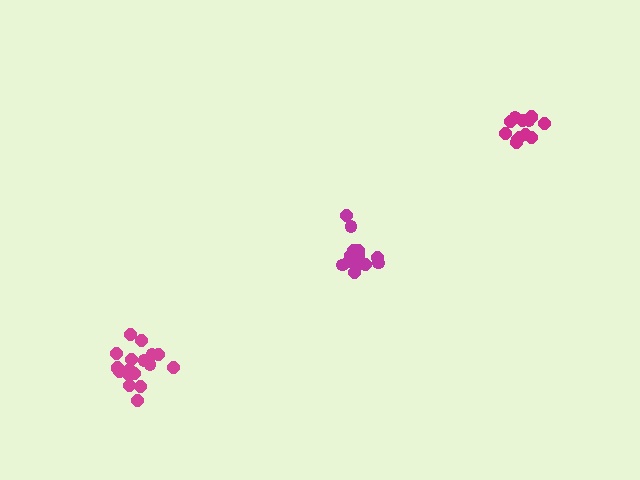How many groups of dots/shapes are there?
There are 3 groups.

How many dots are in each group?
Group 1: 14 dots, Group 2: 18 dots, Group 3: 13 dots (45 total).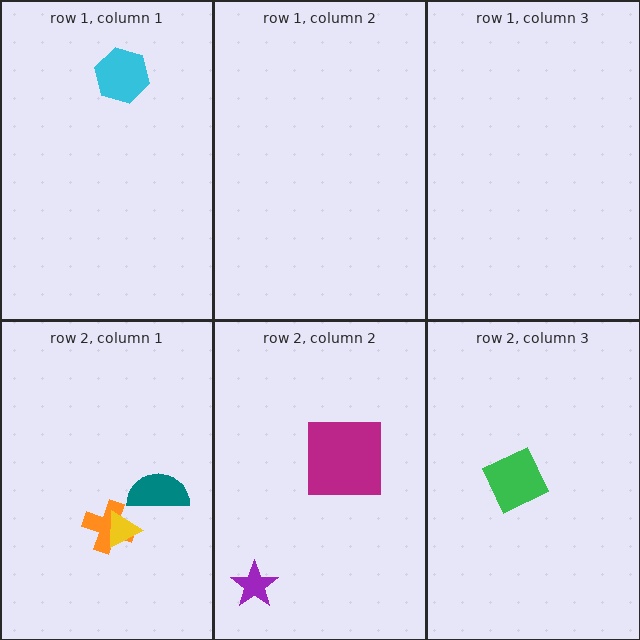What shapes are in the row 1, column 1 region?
The cyan hexagon.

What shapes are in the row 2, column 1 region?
The orange cross, the yellow triangle, the teal semicircle.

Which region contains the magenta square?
The row 2, column 2 region.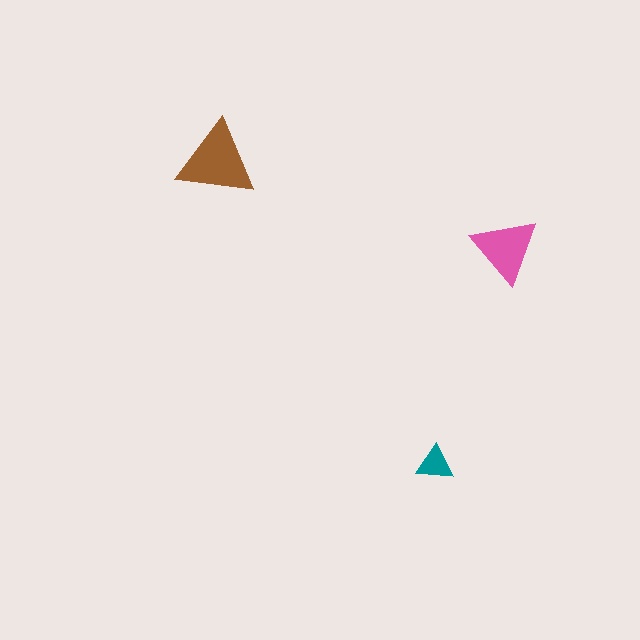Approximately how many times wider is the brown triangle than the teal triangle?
About 2 times wider.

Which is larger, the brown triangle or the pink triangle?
The brown one.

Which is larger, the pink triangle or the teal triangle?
The pink one.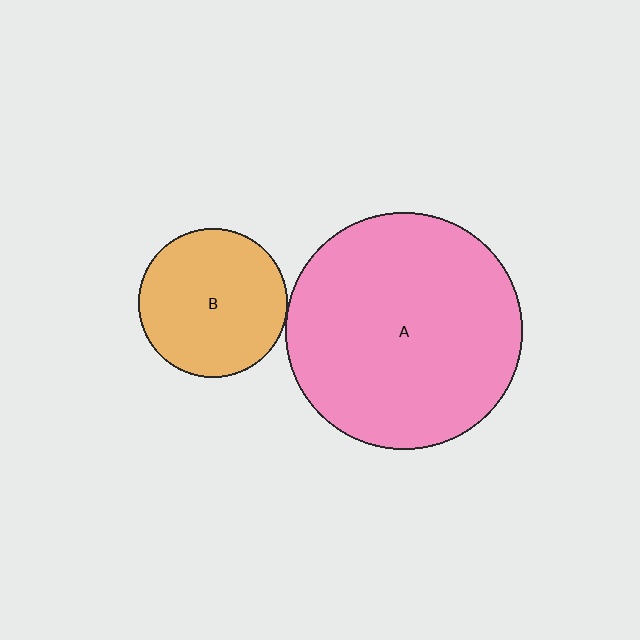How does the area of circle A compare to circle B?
Approximately 2.5 times.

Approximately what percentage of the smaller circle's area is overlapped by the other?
Approximately 5%.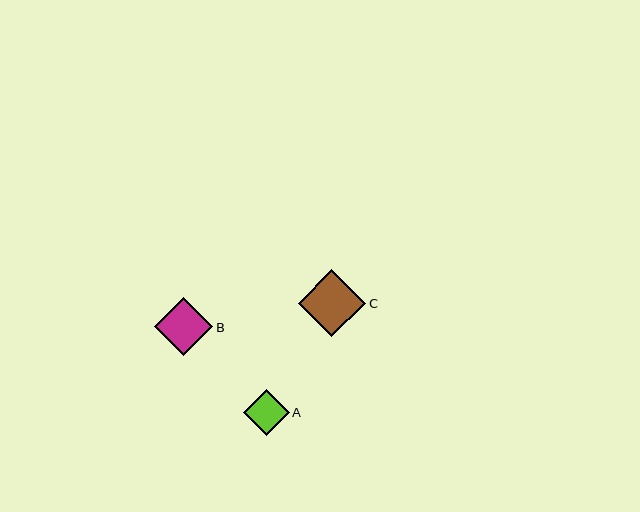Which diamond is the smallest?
Diamond A is the smallest with a size of approximately 46 pixels.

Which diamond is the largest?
Diamond C is the largest with a size of approximately 68 pixels.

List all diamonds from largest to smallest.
From largest to smallest: C, B, A.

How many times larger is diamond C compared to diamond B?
Diamond C is approximately 1.2 times the size of diamond B.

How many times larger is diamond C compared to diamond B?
Diamond C is approximately 1.2 times the size of diamond B.